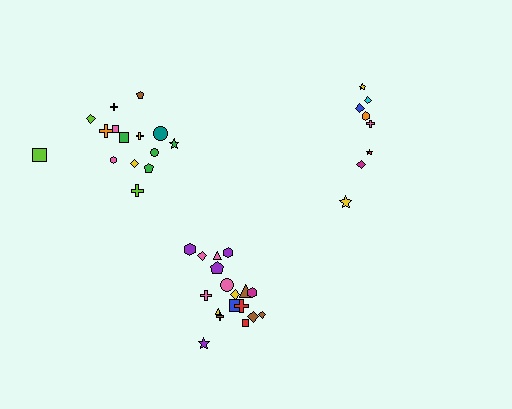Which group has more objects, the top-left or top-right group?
The top-left group.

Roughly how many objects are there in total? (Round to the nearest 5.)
Roughly 40 objects in total.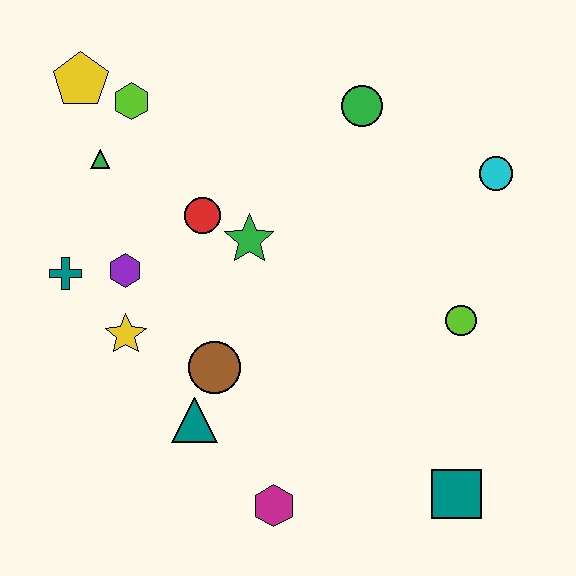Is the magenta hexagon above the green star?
No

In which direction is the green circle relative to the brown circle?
The green circle is above the brown circle.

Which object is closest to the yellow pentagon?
The lime hexagon is closest to the yellow pentagon.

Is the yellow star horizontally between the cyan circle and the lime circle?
No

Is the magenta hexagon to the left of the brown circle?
No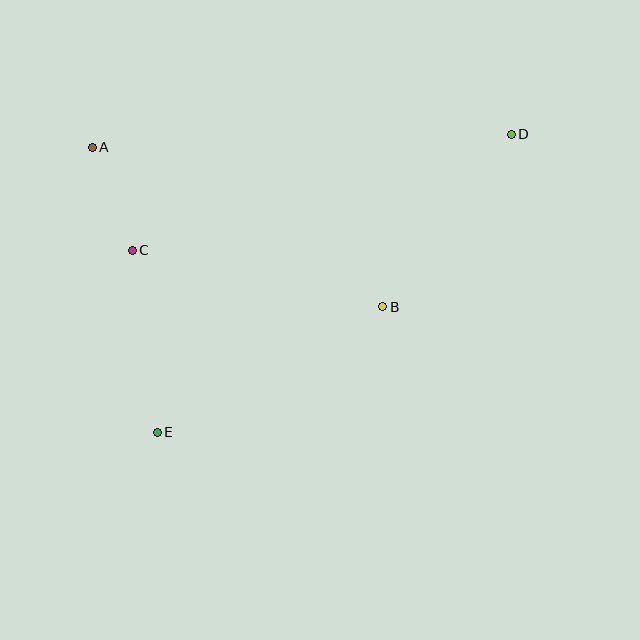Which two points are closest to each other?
Points A and C are closest to each other.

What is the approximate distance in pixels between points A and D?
The distance between A and D is approximately 420 pixels.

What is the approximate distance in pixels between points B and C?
The distance between B and C is approximately 257 pixels.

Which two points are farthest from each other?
Points D and E are farthest from each other.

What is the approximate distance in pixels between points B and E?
The distance between B and E is approximately 258 pixels.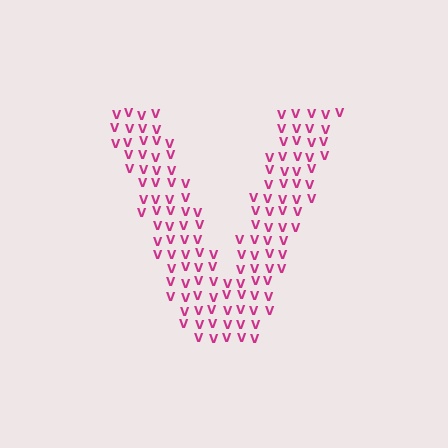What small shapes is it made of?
It is made of small letter V's.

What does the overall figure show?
The overall figure shows the letter V.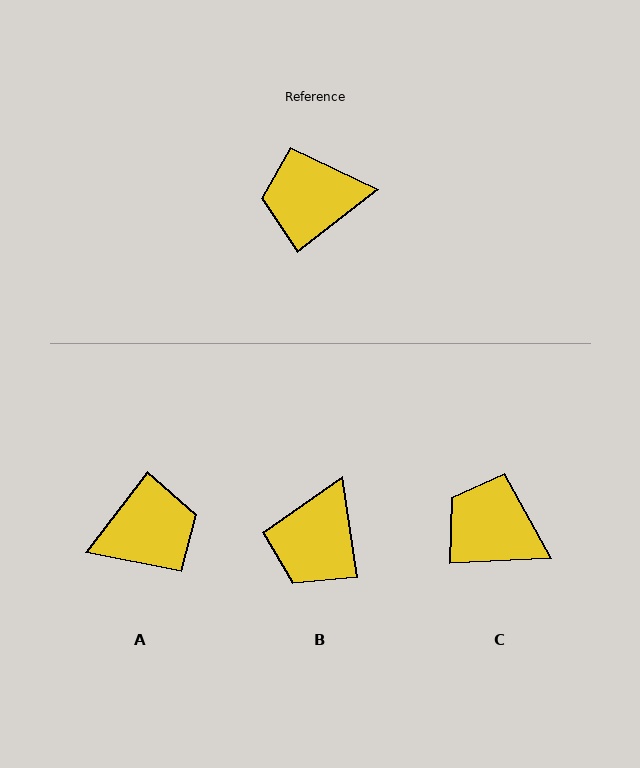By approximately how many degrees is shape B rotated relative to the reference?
Approximately 61 degrees counter-clockwise.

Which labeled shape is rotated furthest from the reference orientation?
A, about 165 degrees away.